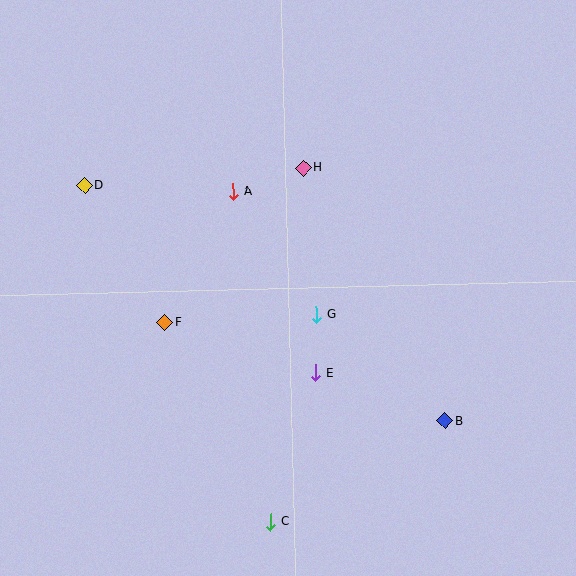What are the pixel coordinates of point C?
Point C is at (271, 522).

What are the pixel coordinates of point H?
Point H is at (303, 168).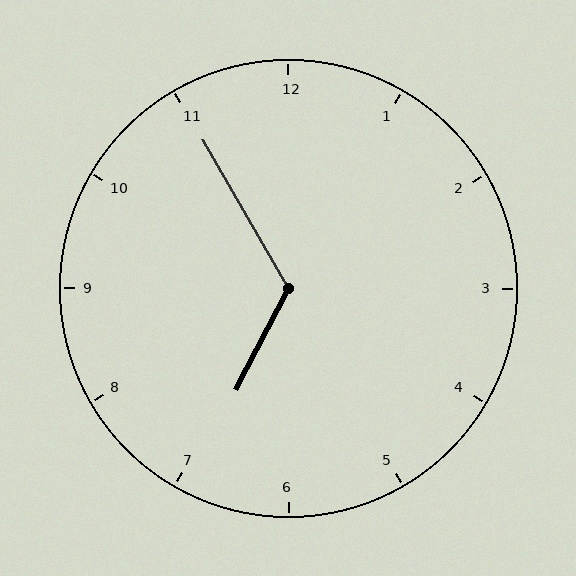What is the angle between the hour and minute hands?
Approximately 122 degrees.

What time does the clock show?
6:55.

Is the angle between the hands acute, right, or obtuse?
It is obtuse.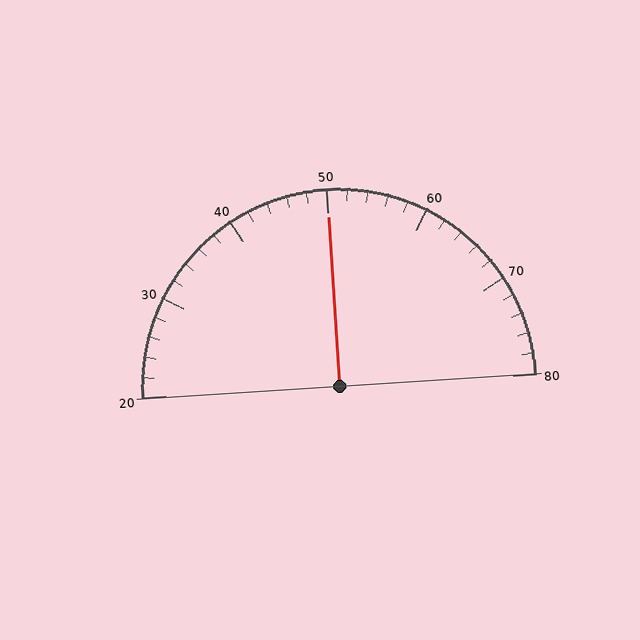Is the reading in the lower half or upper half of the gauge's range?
The reading is in the upper half of the range (20 to 80).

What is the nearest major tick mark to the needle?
The nearest major tick mark is 50.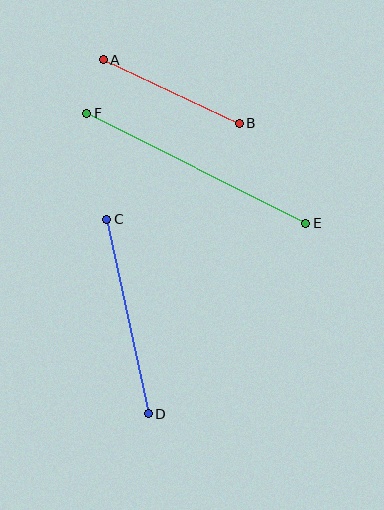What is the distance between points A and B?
The distance is approximately 150 pixels.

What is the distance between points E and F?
The distance is approximately 245 pixels.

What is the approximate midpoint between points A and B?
The midpoint is at approximately (171, 92) pixels.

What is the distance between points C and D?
The distance is approximately 199 pixels.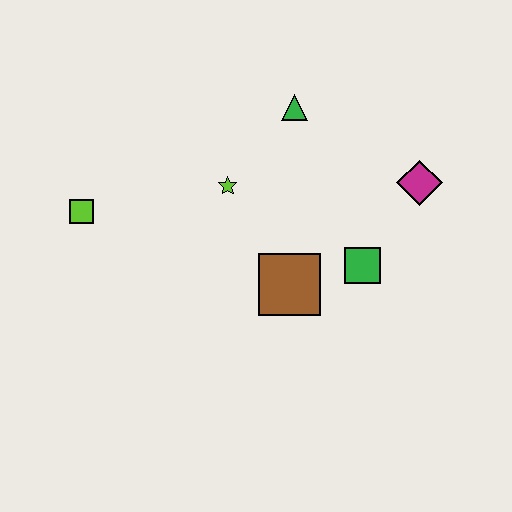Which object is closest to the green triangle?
The lime star is closest to the green triangle.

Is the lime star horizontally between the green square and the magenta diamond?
No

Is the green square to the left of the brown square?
No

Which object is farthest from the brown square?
The lime square is farthest from the brown square.